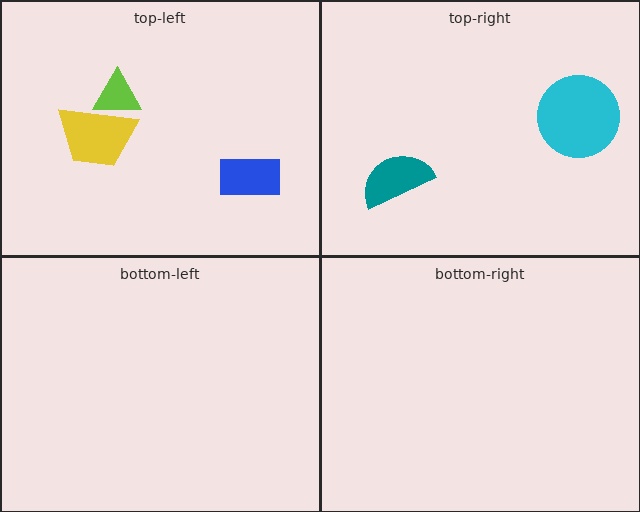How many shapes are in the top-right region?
2.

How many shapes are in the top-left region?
3.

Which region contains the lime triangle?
The top-left region.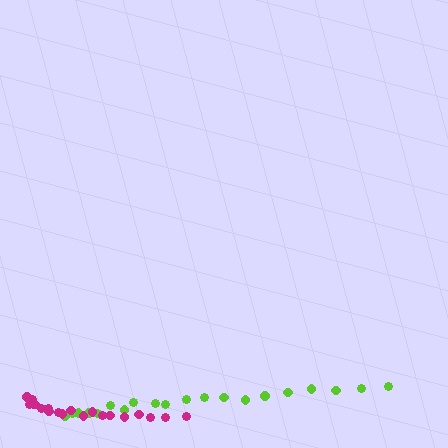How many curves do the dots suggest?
There are 2 distinct paths.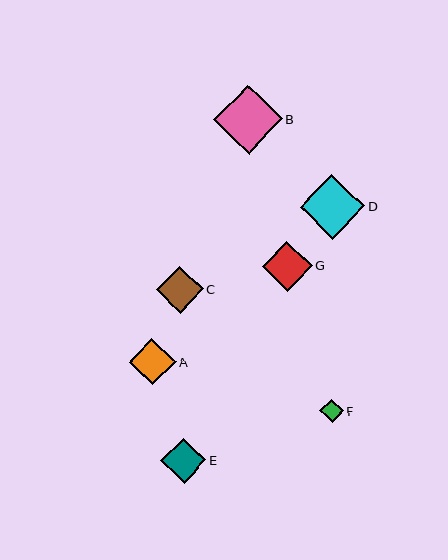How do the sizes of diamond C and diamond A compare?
Diamond C and diamond A are approximately the same size.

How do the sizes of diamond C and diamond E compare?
Diamond C and diamond E are approximately the same size.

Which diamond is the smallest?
Diamond F is the smallest with a size of approximately 24 pixels.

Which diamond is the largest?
Diamond B is the largest with a size of approximately 69 pixels.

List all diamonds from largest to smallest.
From largest to smallest: B, D, G, C, A, E, F.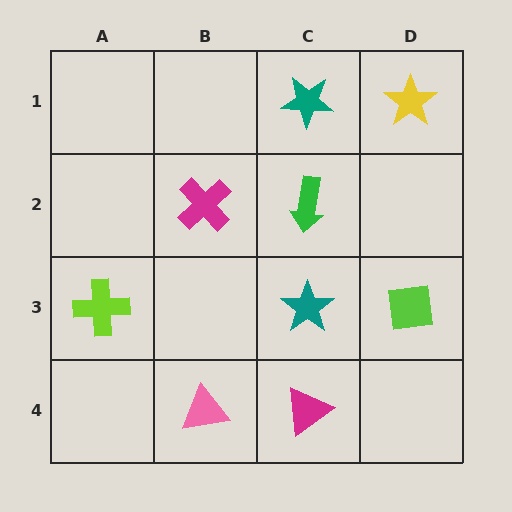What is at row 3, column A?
A lime cross.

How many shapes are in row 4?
2 shapes.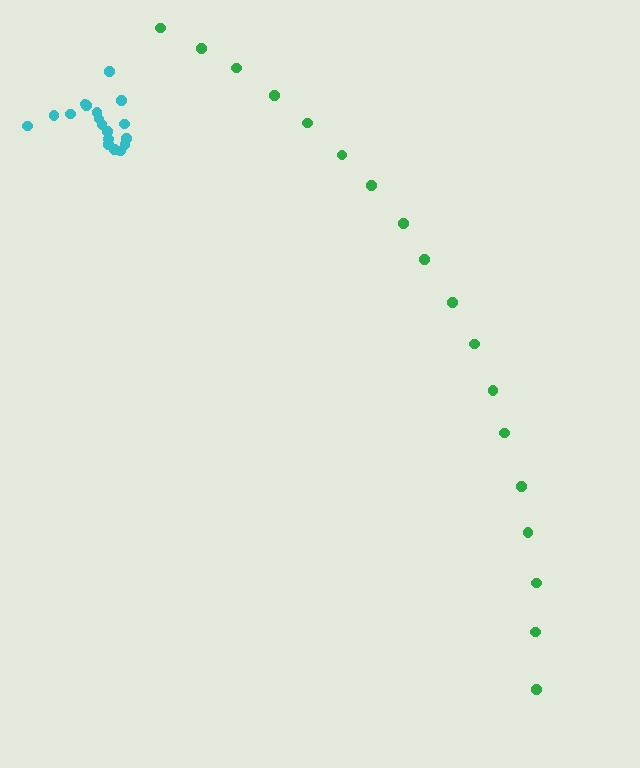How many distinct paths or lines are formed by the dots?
There are 2 distinct paths.